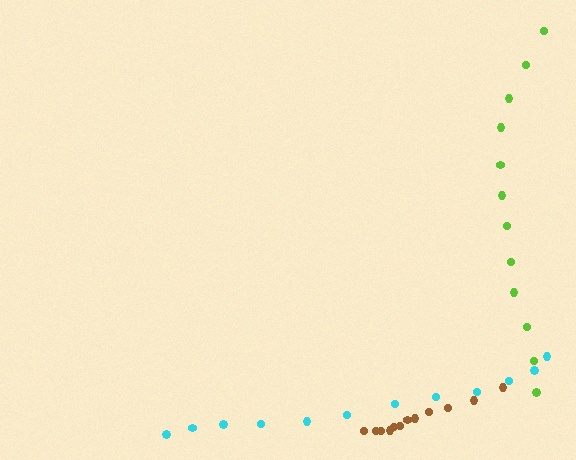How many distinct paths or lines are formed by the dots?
There are 3 distinct paths.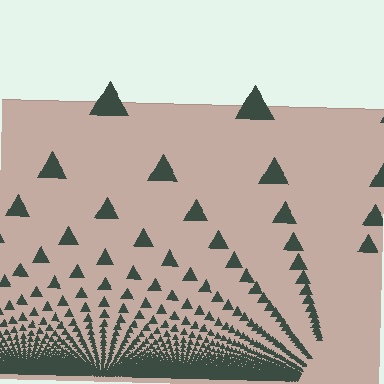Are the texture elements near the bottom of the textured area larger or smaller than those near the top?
Smaller. The gradient is inverted — elements near the bottom are smaller and denser.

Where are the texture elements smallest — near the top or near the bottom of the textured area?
Near the bottom.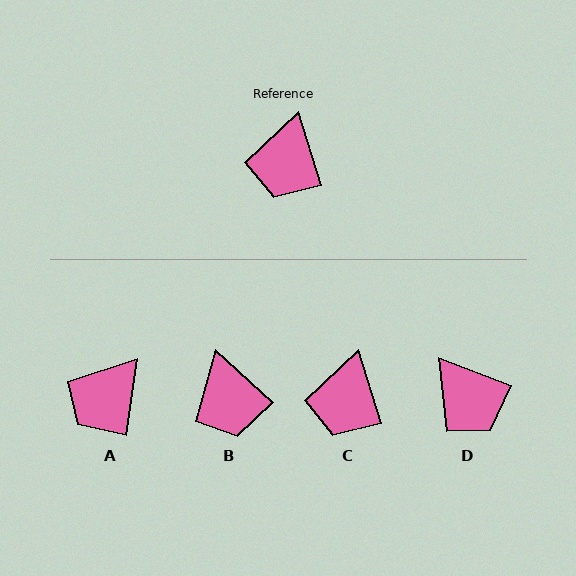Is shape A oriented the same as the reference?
No, it is off by about 26 degrees.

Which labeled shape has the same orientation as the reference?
C.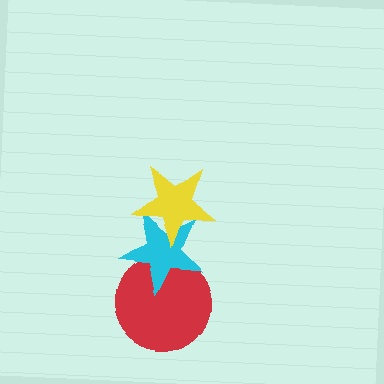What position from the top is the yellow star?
The yellow star is 1st from the top.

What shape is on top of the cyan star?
The yellow star is on top of the cyan star.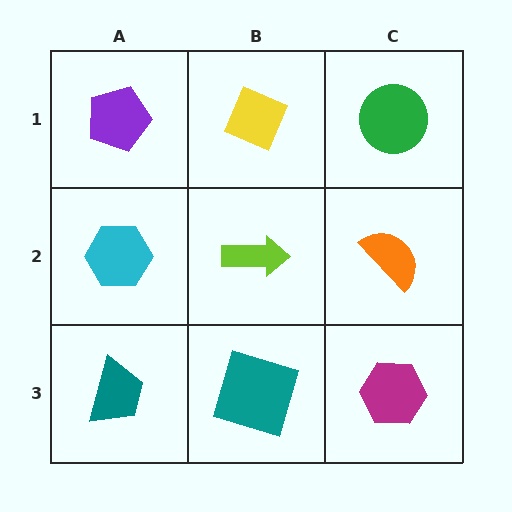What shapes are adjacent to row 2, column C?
A green circle (row 1, column C), a magenta hexagon (row 3, column C), a lime arrow (row 2, column B).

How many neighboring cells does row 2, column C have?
3.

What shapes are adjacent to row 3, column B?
A lime arrow (row 2, column B), a teal trapezoid (row 3, column A), a magenta hexagon (row 3, column C).